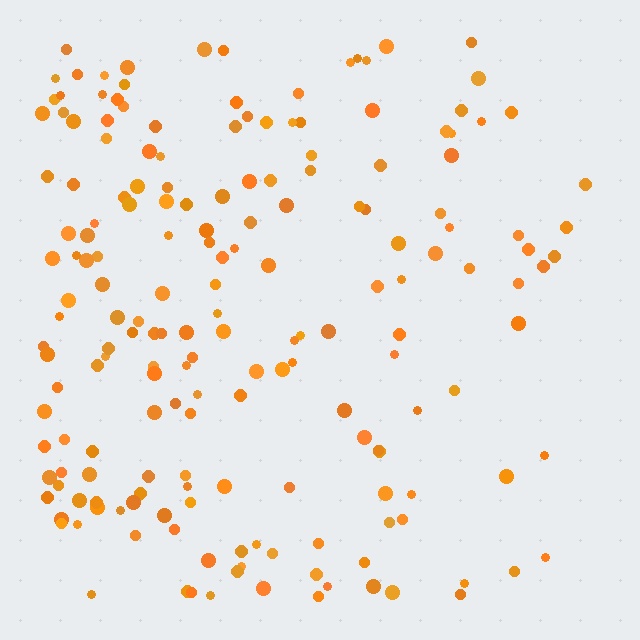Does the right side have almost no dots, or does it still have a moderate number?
Still a moderate number, just noticeably fewer than the left.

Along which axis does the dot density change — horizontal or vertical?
Horizontal.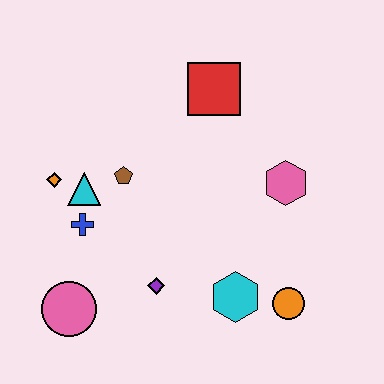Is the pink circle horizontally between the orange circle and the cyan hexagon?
No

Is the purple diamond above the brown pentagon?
No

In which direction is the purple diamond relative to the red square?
The purple diamond is below the red square.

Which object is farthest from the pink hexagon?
The pink circle is farthest from the pink hexagon.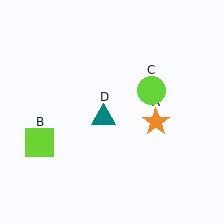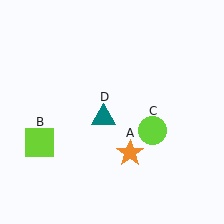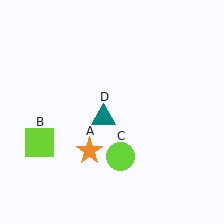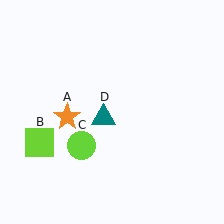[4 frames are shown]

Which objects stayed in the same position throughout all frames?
Lime square (object B) and teal triangle (object D) remained stationary.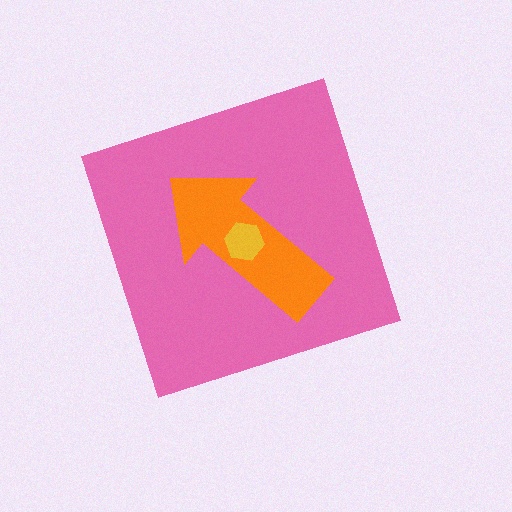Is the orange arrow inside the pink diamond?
Yes.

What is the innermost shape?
The yellow hexagon.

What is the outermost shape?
The pink diamond.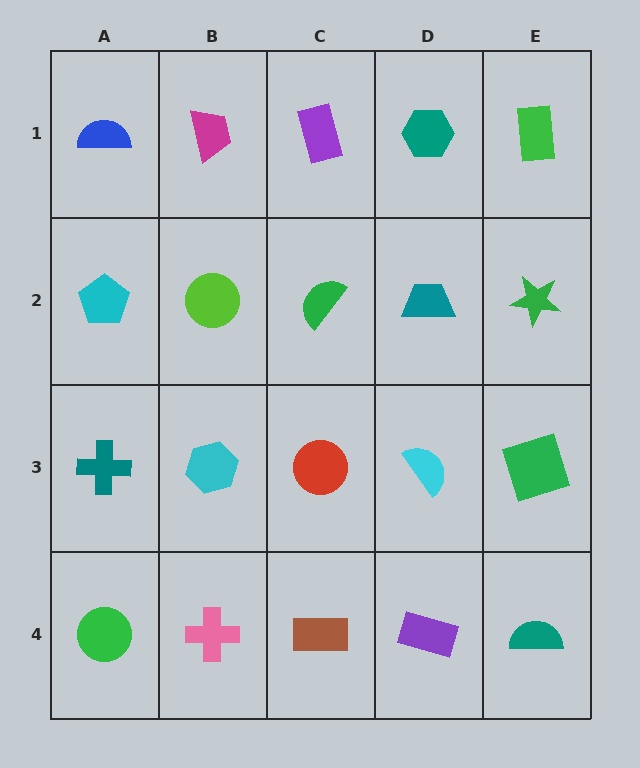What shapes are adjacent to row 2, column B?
A magenta trapezoid (row 1, column B), a cyan hexagon (row 3, column B), a cyan pentagon (row 2, column A), a green semicircle (row 2, column C).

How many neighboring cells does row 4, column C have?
3.